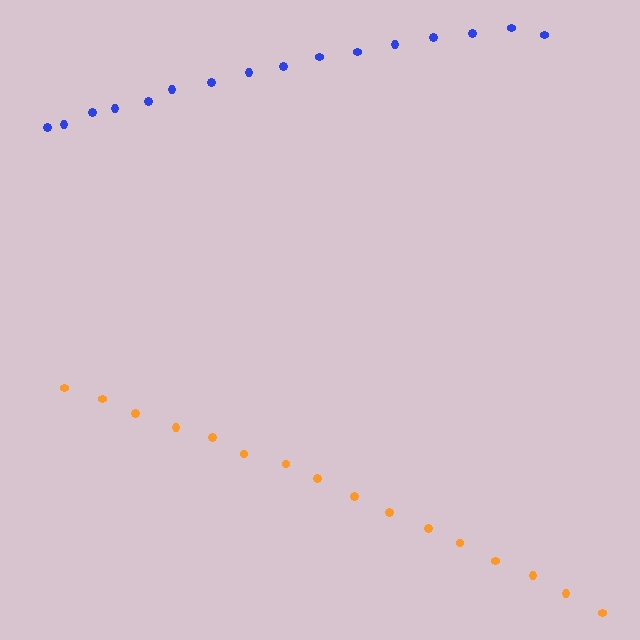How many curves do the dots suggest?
There are 2 distinct paths.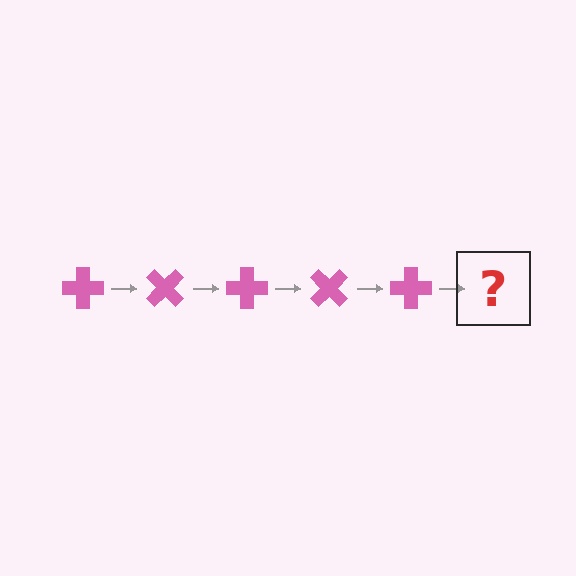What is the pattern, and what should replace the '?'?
The pattern is that the cross rotates 45 degrees each step. The '?' should be a pink cross rotated 225 degrees.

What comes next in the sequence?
The next element should be a pink cross rotated 225 degrees.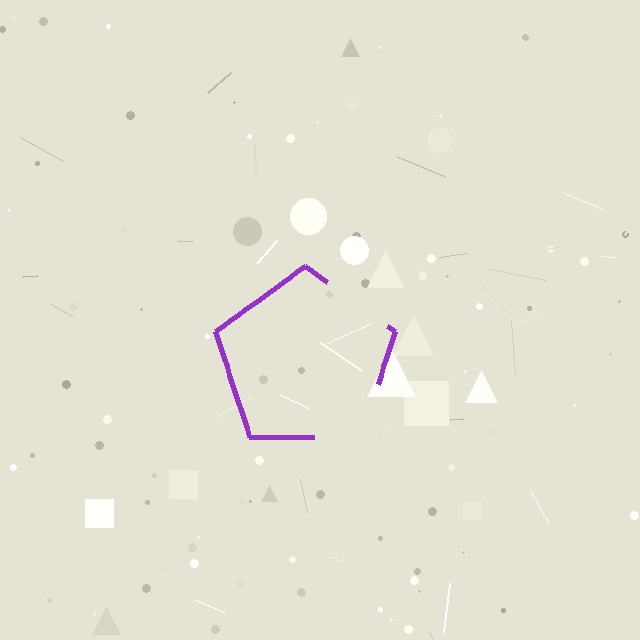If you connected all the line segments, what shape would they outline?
They would outline a pentagon.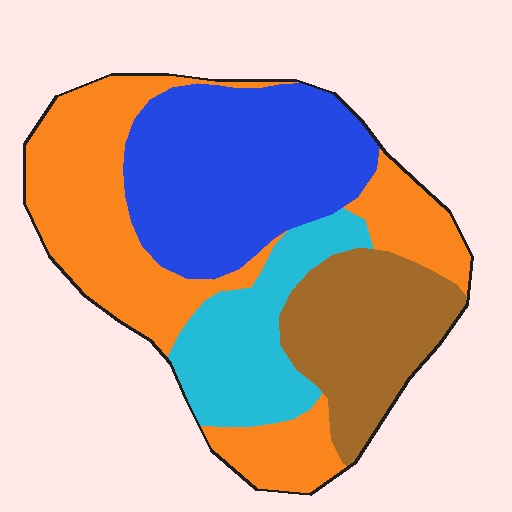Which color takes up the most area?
Orange, at roughly 35%.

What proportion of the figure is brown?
Brown takes up about one fifth (1/5) of the figure.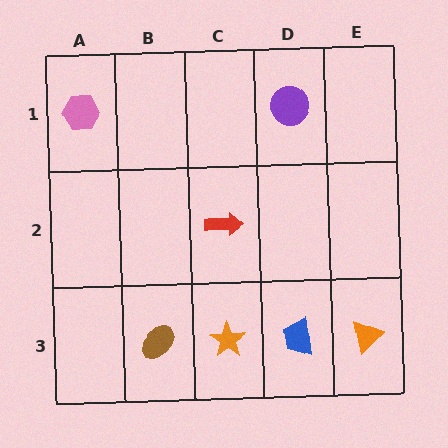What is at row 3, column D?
A blue trapezoid.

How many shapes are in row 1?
2 shapes.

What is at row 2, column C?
A red arrow.